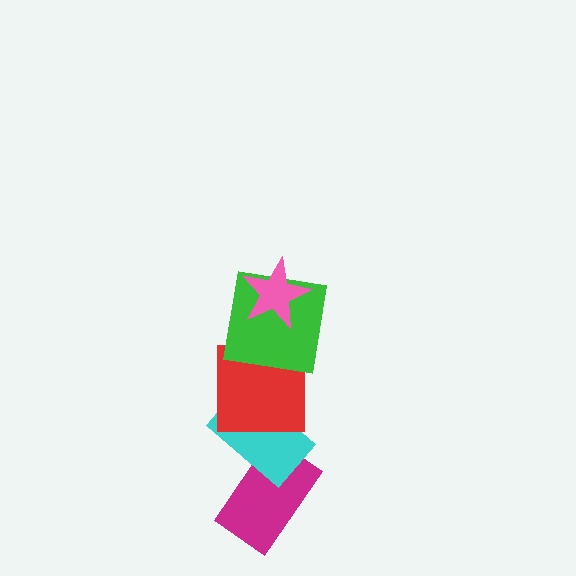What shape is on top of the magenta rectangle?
The cyan rectangle is on top of the magenta rectangle.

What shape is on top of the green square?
The pink star is on top of the green square.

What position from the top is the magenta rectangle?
The magenta rectangle is 5th from the top.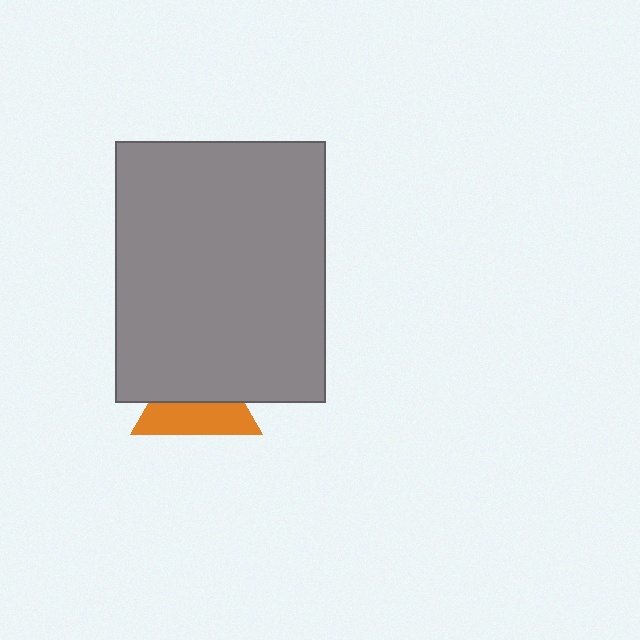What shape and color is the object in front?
The object in front is a gray rectangle.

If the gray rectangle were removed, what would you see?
You would see the complete orange triangle.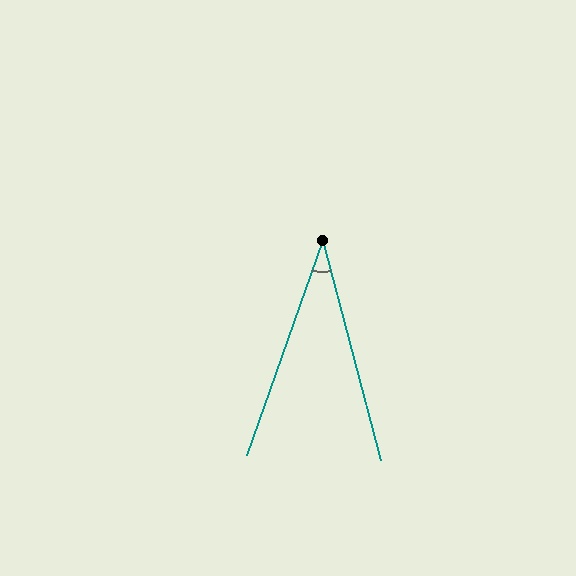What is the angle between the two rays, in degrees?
Approximately 34 degrees.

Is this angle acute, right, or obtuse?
It is acute.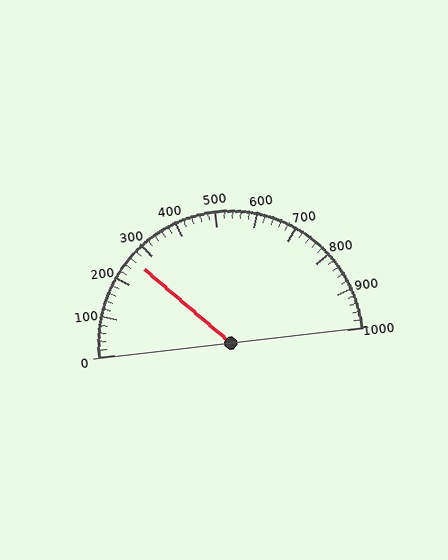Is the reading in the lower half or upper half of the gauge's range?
The reading is in the lower half of the range (0 to 1000).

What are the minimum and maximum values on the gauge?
The gauge ranges from 0 to 1000.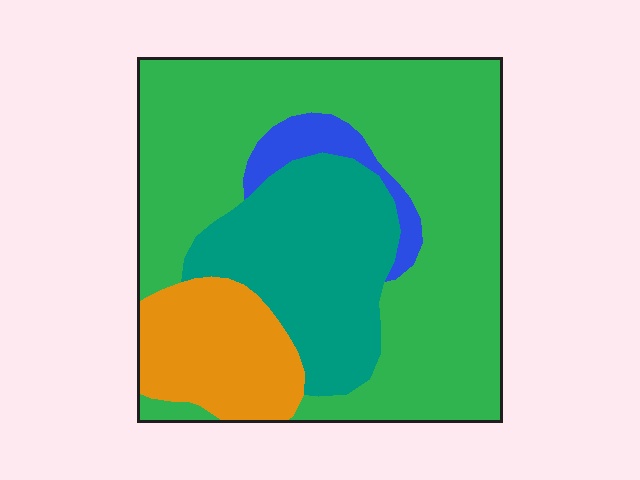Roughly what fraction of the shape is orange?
Orange covers around 15% of the shape.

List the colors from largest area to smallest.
From largest to smallest: green, teal, orange, blue.